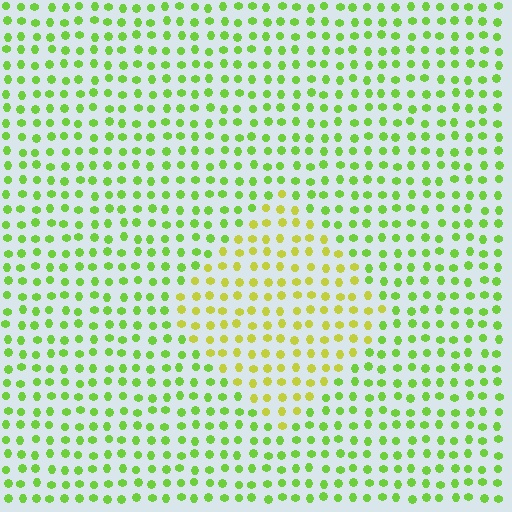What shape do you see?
I see a diamond.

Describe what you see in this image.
The image is filled with small lime elements in a uniform arrangement. A diamond-shaped region is visible where the elements are tinted to a slightly different hue, forming a subtle color boundary.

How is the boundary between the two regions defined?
The boundary is defined purely by a slight shift in hue (about 34 degrees). Spacing, size, and orientation are identical on both sides.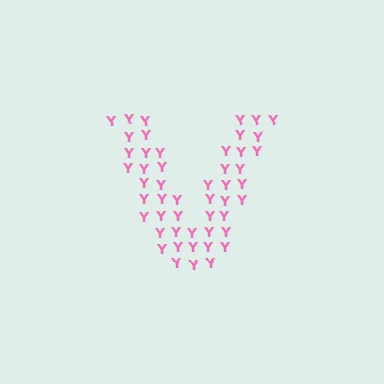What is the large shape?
The large shape is the letter V.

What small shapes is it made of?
It is made of small letter Y's.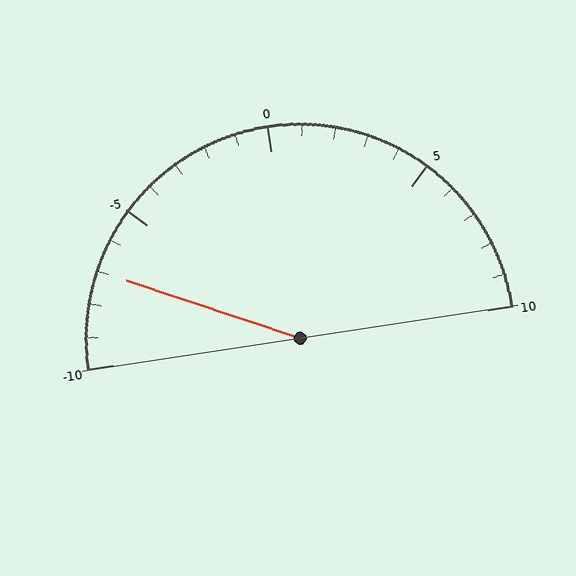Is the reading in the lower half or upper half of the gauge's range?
The reading is in the lower half of the range (-10 to 10).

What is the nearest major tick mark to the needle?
The nearest major tick mark is -5.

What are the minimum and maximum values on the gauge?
The gauge ranges from -10 to 10.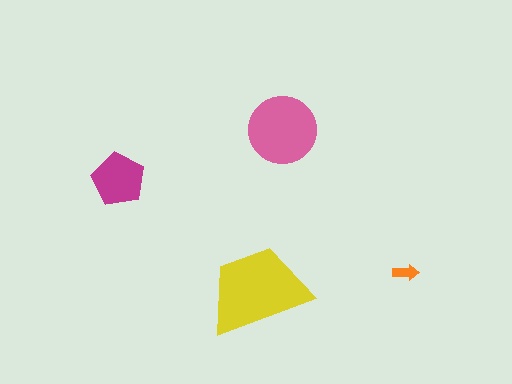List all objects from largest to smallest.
The yellow trapezoid, the pink circle, the magenta pentagon, the orange arrow.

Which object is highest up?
The pink circle is topmost.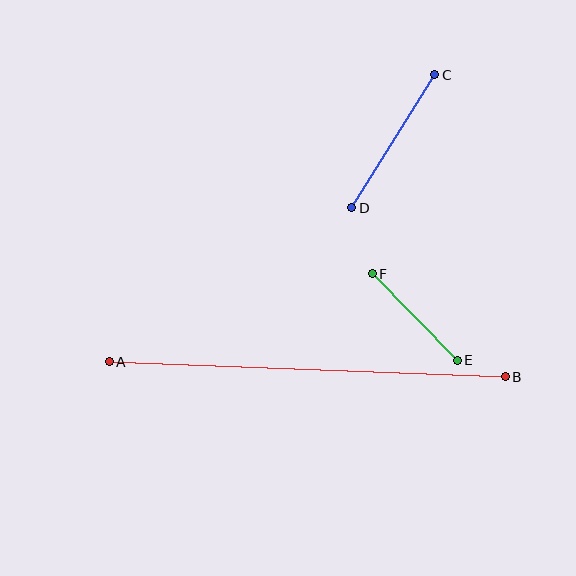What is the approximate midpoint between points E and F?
The midpoint is at approximately (415, 317) pixels.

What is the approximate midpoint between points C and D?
The midpoint is at approximately (393, 141) pixels.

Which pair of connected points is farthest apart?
Points A and B are farthest apart.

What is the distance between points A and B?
The distance is approximately 396 pixels.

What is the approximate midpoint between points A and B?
The midpoint is at approximately (307, 369) pixels.